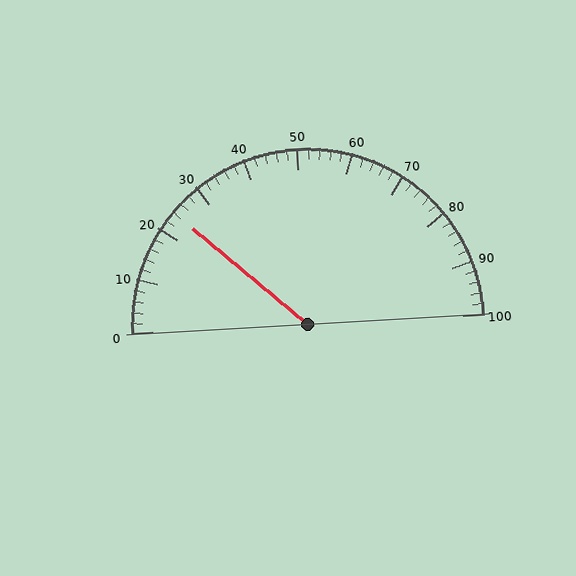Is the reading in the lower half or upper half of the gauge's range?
The reading is in the lower half of the range (0 to 100).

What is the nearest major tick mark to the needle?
The nearest major tick mark is 20.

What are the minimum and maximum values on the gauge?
The gauge ranges from 0 to 100.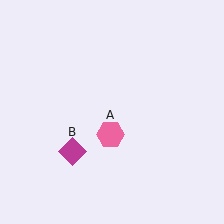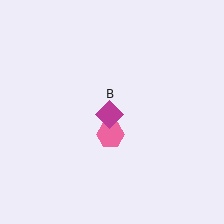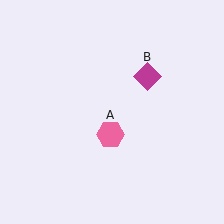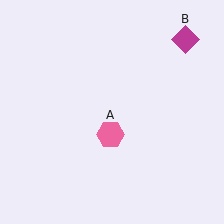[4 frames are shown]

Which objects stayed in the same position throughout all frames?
Pink hexagon (object A) remained stationary.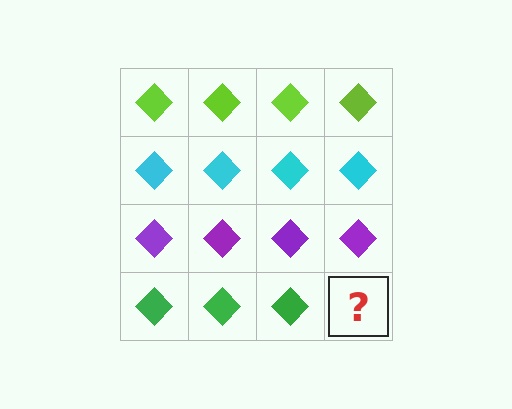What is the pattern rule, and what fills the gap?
The rule is that each row has a consistent color. The gap should be filled with a green diamond.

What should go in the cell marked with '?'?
The missing cell should contain a green diamond.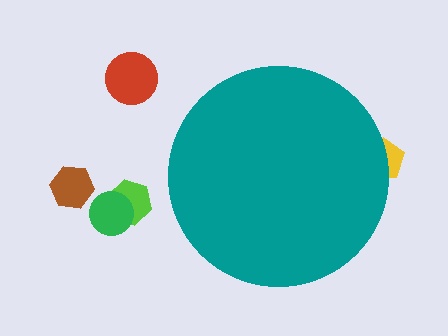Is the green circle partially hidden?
No, the green circle is fully visible.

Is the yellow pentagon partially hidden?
Yes, the yellow pentagon is partially hidden behind the teal circle.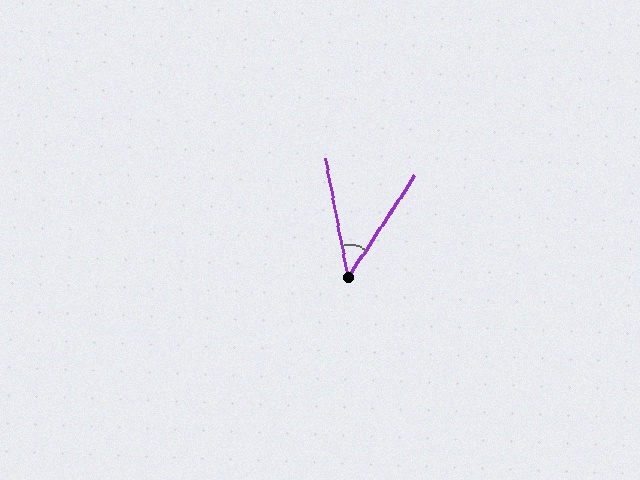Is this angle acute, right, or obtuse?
It is acute.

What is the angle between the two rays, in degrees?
Approximately 44 degrees.